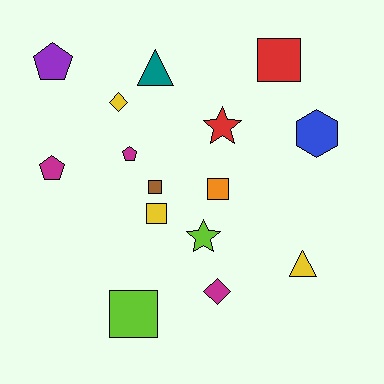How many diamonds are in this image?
There are 2 diamonds.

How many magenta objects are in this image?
There are 3 magenta objects.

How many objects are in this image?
There are 15 objects.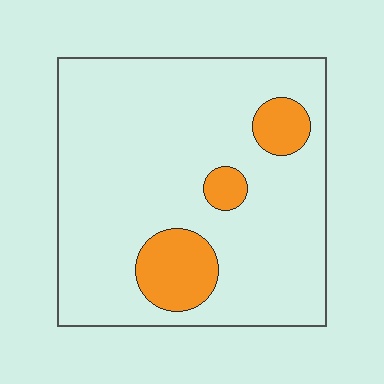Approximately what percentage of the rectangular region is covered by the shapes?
Approximately 15%.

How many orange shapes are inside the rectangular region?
3.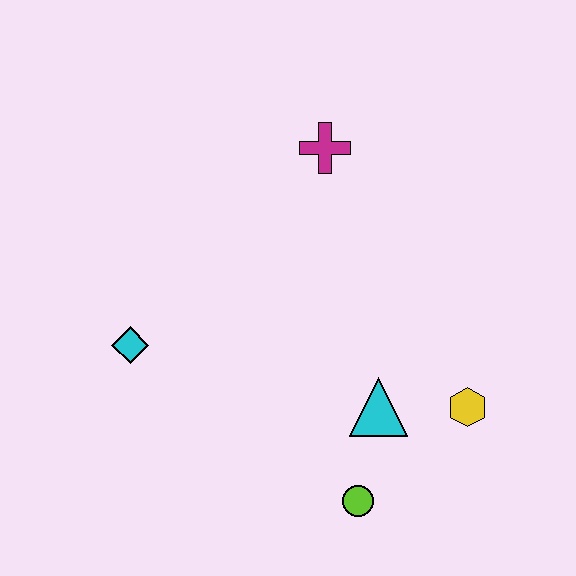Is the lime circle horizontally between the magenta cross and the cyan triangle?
Yes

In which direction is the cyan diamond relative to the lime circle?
The cyan diamond is to the left of the lime circle.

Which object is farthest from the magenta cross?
The lime circle is farthest from the magenta cross.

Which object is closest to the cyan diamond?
The cyan triangle is closest to the cyan diamond.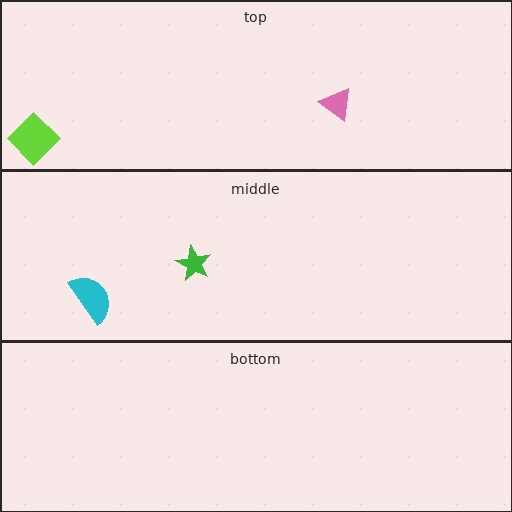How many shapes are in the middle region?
2.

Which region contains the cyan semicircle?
The middle region.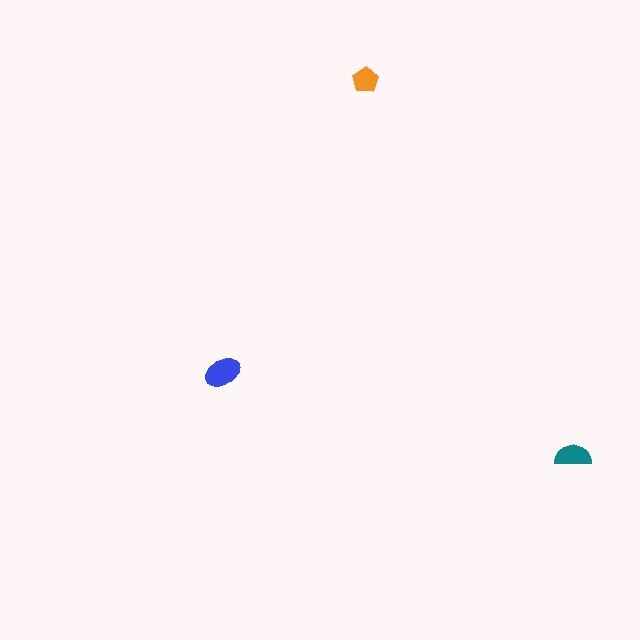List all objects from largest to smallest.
The blue ellipse, the teal semicircle, the orange pentagon.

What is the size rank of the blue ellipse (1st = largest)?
1st.